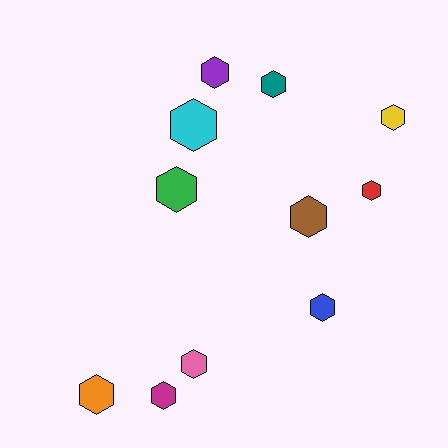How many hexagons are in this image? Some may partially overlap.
There are 11 hexagons.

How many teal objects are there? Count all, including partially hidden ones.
There is 1 teal object.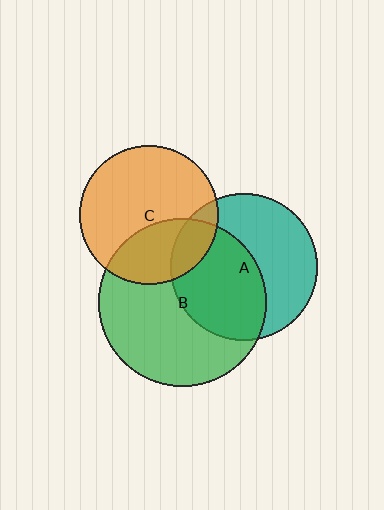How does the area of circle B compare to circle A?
Approximately 1.3 times.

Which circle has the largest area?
Circle B (green).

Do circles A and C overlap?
Yes.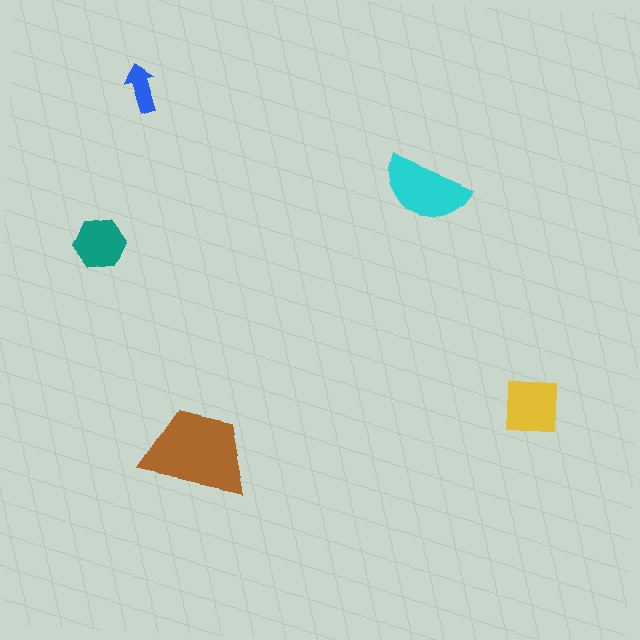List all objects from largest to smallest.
The brown trapezoid, the cyan semicircle, the yellow square, the teal hexagon, the blue arrow.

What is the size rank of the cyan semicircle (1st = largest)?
2nd.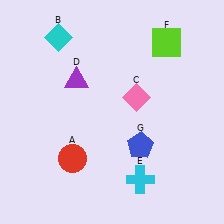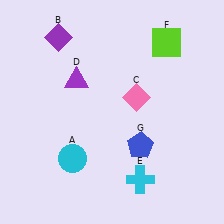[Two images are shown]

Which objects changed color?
A changed from red to cyan. B changed from cyan to purple.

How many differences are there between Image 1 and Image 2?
There are 2 differences between the two images.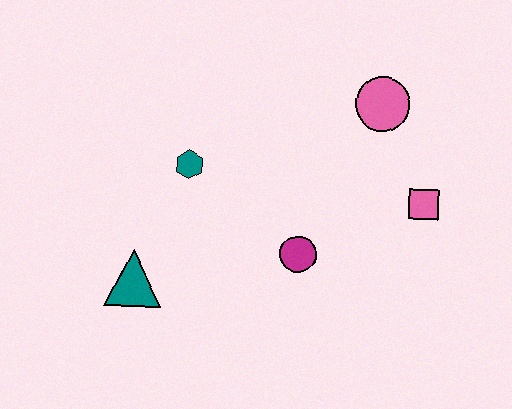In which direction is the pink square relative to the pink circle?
The pink square is below the pink circle.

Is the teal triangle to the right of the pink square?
No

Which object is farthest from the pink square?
The teal triangle is farthest from the pink square.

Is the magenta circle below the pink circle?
Yes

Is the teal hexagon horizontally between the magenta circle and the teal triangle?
Yes